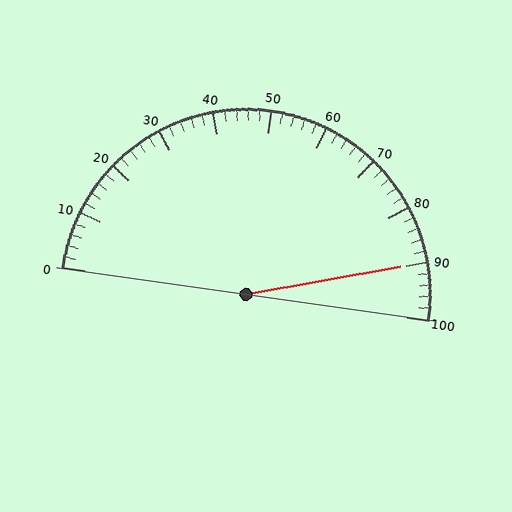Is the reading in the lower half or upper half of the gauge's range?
The reading is in the upper half of the range (0 to 100).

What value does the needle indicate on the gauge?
The needle indicates approximately 90.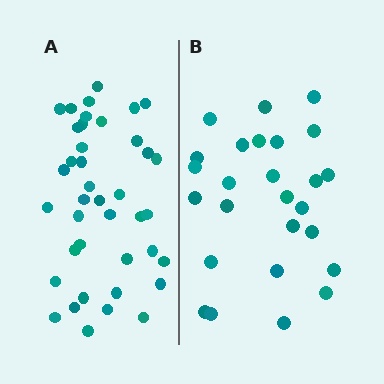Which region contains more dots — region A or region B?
Region A (the left region) has more dots.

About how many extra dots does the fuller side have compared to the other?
Region A has approximately 15 more dots than region B.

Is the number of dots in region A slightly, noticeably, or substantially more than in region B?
Region A has substantially more. The ratio is roughly 1.5 to 1.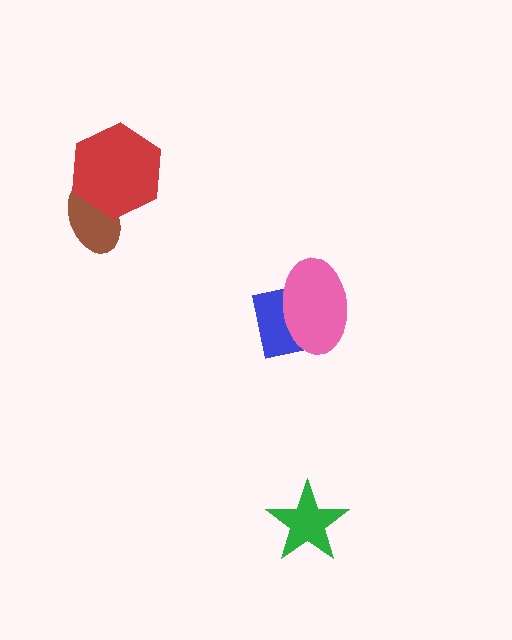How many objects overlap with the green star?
0 objects overlap with the green star.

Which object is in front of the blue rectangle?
The pink ellipse is in front of the blue rectangle.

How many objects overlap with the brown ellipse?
1 object overlaps with the brown ellipse.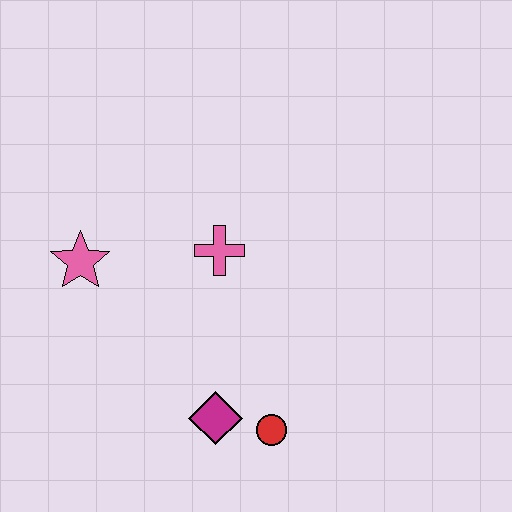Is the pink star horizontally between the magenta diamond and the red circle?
No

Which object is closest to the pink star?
The pink cross is closest to the pink star.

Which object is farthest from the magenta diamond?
The pink star is farthest from the magenta diamond.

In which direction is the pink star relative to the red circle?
The pink star is to the left of the red circle.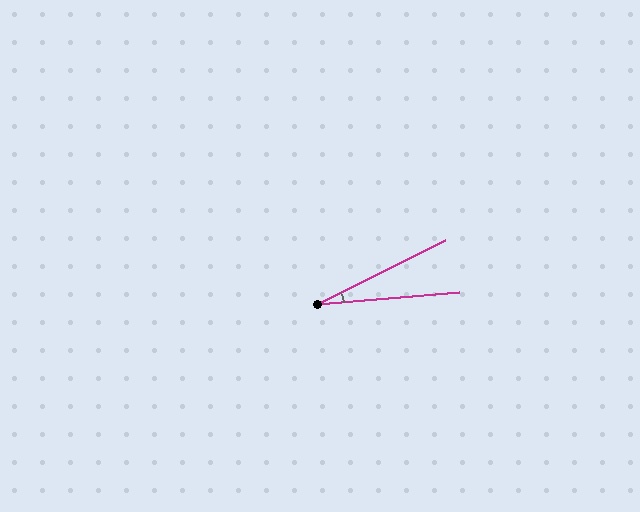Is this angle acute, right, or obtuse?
It is acute.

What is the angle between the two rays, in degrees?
Approximately 22 degrees.